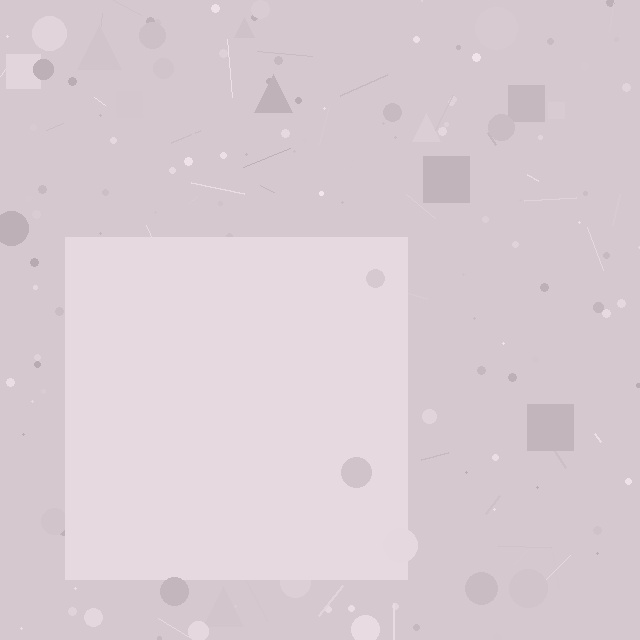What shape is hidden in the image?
A square is hidden in the image.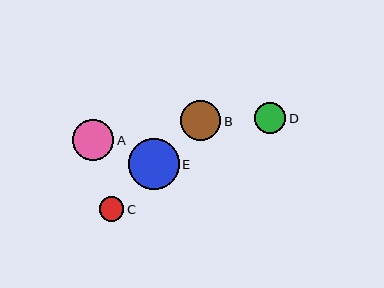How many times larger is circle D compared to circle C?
Circle D is approximately 1.3 times the size of circle C.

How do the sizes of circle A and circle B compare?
Circle A and circle B are approximately the same size.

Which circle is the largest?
Circle E is the largest with a size of approximately 51 pixels.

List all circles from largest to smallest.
From largest to smallest: E, A, B, D, C.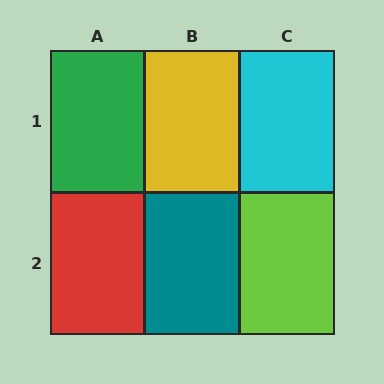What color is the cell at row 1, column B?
Yellow.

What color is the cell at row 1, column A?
Green.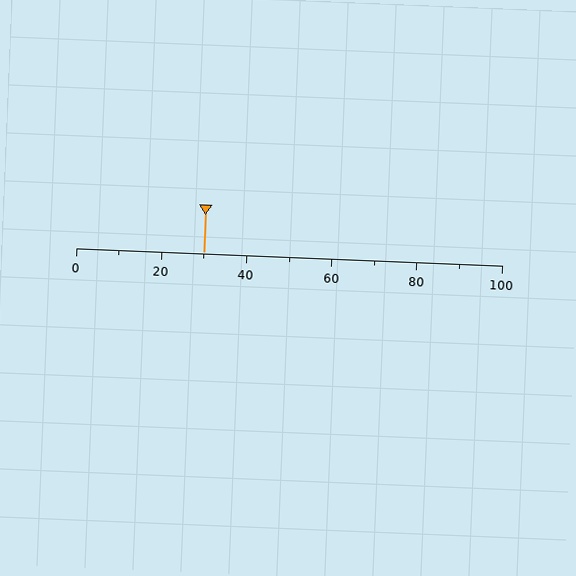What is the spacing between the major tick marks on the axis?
The major ticks are spaced 20 apart.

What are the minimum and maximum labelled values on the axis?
The axis runs from 0 to 100.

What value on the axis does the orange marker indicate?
The marker indicates approximately 30.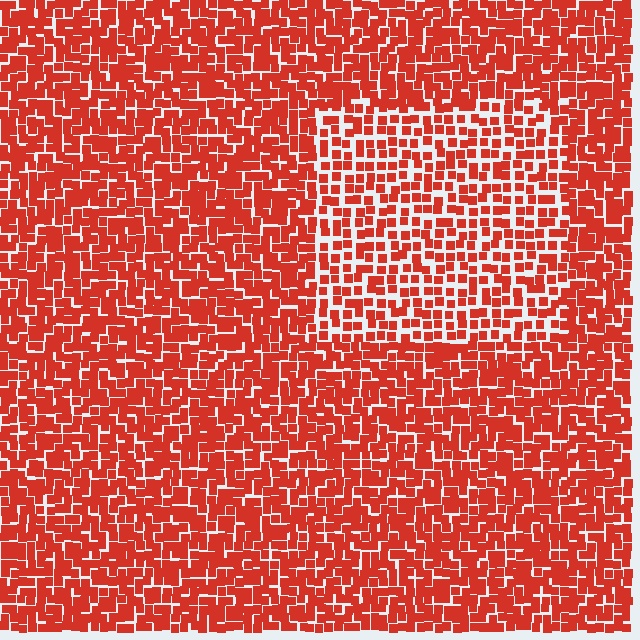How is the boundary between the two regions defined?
The boundary is defined by a change in element density (approximately 1.6x ratio). All elements are the same color, size, and shape.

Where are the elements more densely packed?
The elements are more densely packed outside the rectangle boundary.